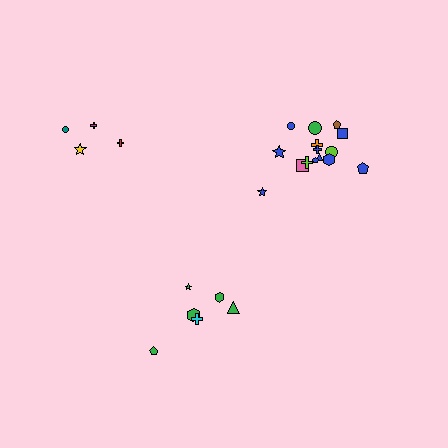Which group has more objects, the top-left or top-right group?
The top-right group.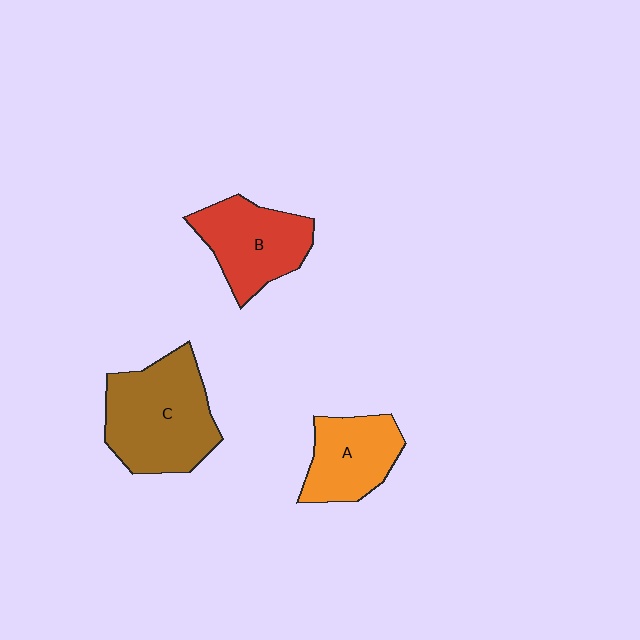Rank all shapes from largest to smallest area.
From largest to smallest: C (brown), B (red), A (orange).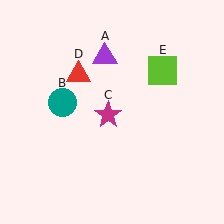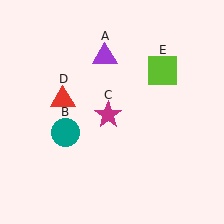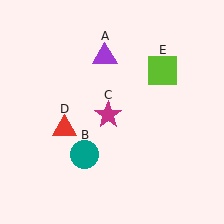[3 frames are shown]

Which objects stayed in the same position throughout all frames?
Purple triangle (object A) and magenta star (object C) and lime square (object E) remained stationary.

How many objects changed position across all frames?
2 objects changed position: teal circle (object B), red triangle (object D).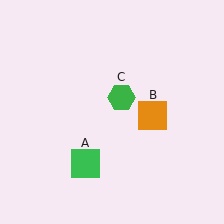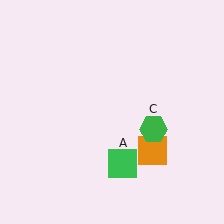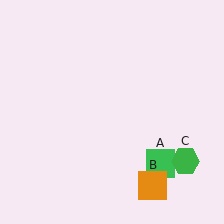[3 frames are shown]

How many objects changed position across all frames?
3 objects changed position: green square (object A), orange square (object B), green hexagon (object C).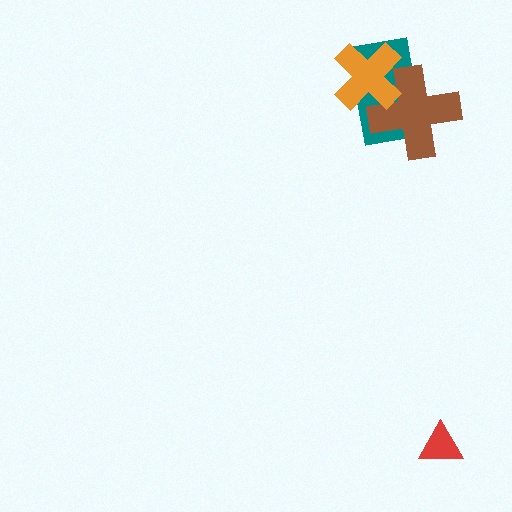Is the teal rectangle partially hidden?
Yes, it is partially covered by another shape.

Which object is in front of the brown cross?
The orange cross is in front of the brown cross.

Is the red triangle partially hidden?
No, no other shape covers it.